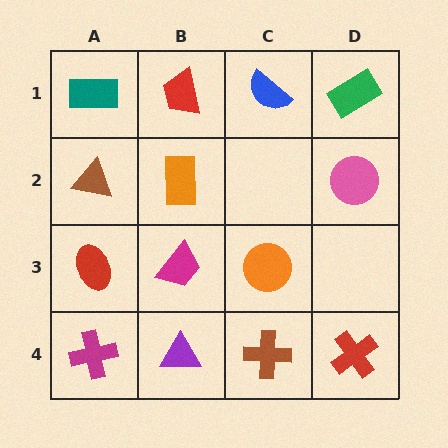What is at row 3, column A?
A red ellipse.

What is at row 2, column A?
A brown triangle.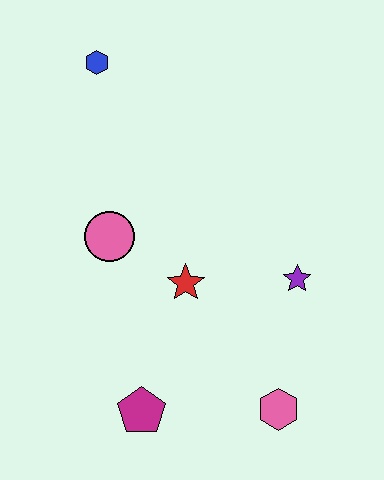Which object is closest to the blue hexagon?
The pink circle is closest to the blue hexagon.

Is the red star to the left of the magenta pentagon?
No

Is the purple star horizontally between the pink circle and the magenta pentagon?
No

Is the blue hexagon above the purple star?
Yes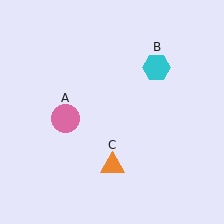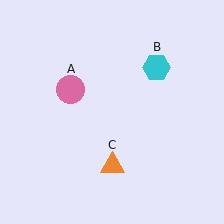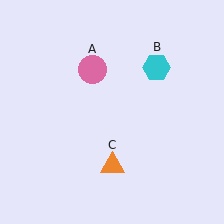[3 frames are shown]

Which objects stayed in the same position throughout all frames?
Cyan hexagon (object B) and orange triangle (object C) remained stationary.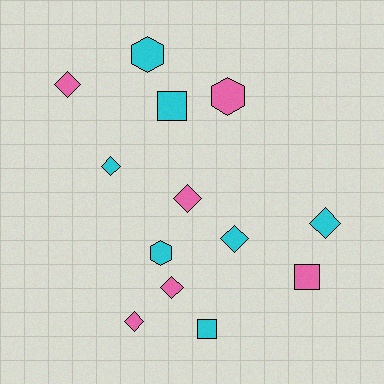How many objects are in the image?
There are 13 objects.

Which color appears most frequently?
Cyan, with 7 objects.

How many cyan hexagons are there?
There are 2 cyan hexagons.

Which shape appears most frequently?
Diamond, with 7 objects.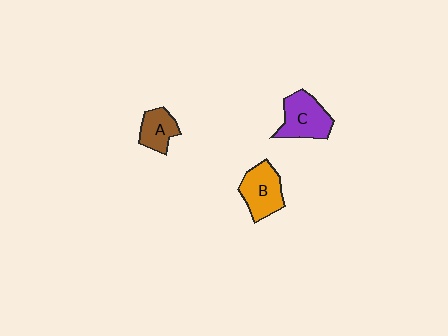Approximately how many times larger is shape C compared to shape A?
Approximately 1.5 times.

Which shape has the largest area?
Shape C (purple).